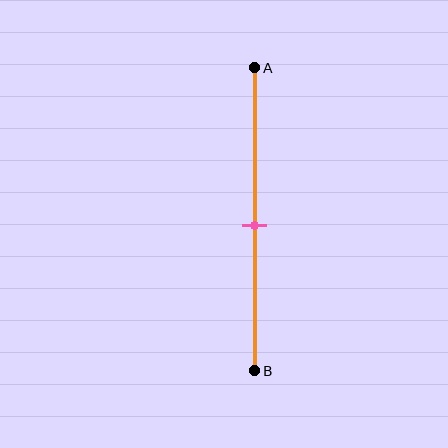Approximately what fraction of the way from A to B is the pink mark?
The pink mark is approximately 50% of the way from A to B.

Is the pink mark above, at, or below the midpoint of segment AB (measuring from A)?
The pink mark is approximately at the midpoint of segment AB.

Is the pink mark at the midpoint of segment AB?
Yes, the mark is approximately at the midpoint.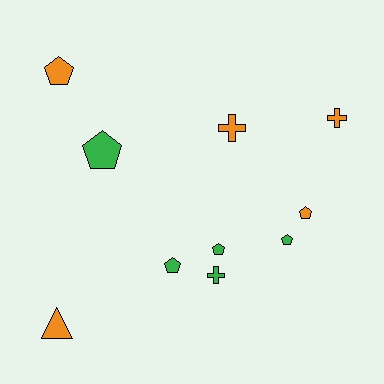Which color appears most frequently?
Orange, with 5 objects.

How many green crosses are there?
There is 1 green cross.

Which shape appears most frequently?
Pentagon, with 6 objects.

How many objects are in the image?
There are 10 objects.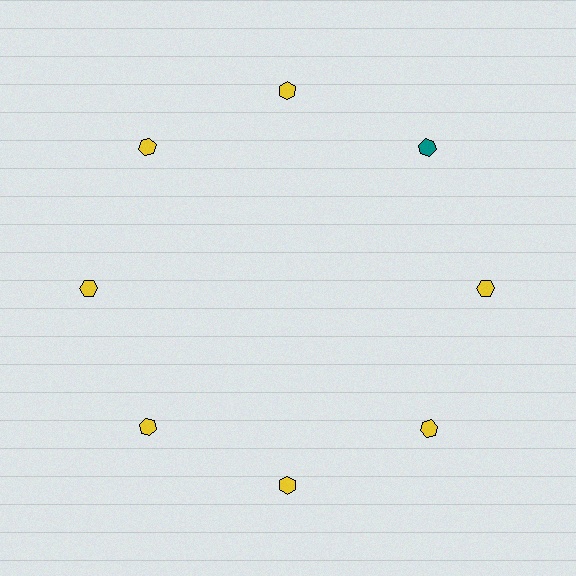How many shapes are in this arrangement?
There are 8 shapes arranged in a ring pattern.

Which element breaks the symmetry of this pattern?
The teal hexagon at roughly the 2 o'clock position breaks the symmetry. All other shapes are yellow hexagons.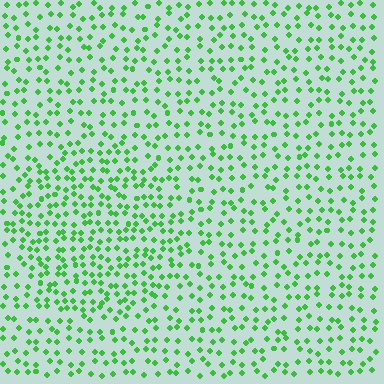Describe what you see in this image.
The image contains small green elements arranged at two different densities. A circle-shaped region is visible where the elements are more densely packed than the surrounding area.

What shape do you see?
I see a circle.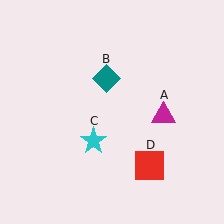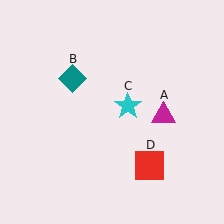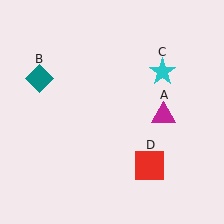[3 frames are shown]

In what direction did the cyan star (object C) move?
The cyan star (object C) moved up and to the right.